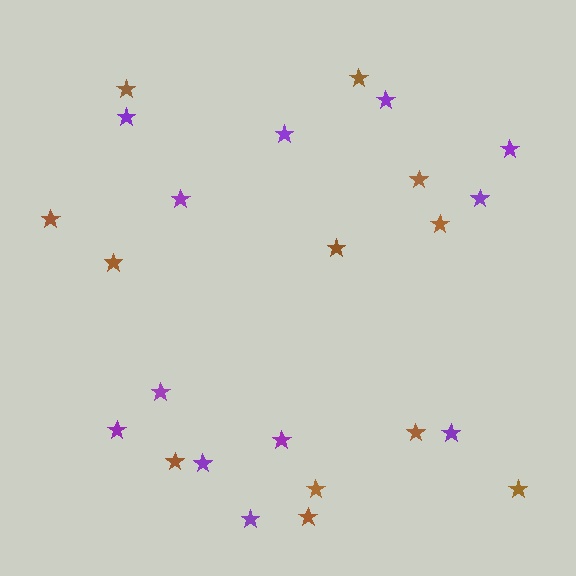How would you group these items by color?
There are 2 groups: one group of brown stars (12) and one group of purple stars (12).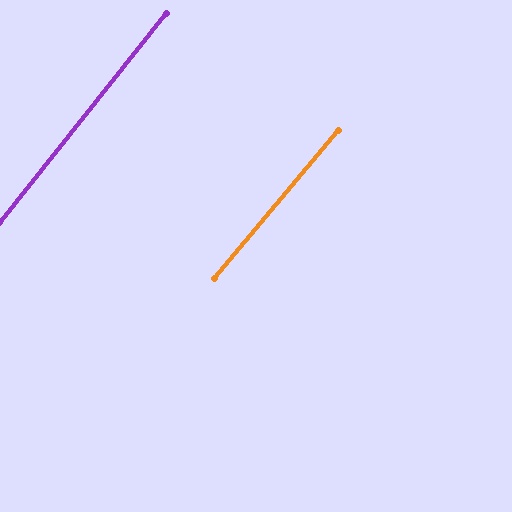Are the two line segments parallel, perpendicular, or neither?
Parallel — their directions differ by only 1.2°.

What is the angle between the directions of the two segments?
Approximately 1 degree.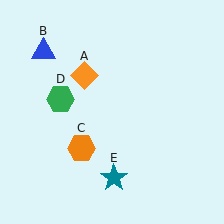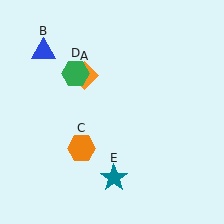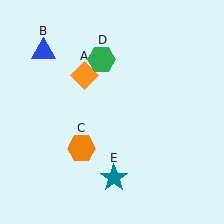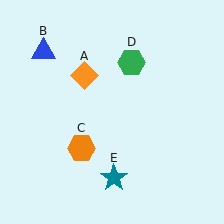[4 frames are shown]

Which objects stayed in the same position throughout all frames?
Orange diamond (object A) and blue triangle (object B) and orange hexagon (object C) and teal star (object E) remained stationary.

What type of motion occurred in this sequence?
The green hexagon (object D) rotated clockwise around the center of the scene.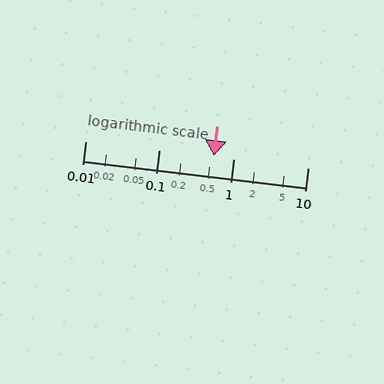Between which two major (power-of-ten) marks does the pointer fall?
The pointer is between 0.1 and 1.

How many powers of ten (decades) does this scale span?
The scale spans 3 decades, from 0.01 to 10.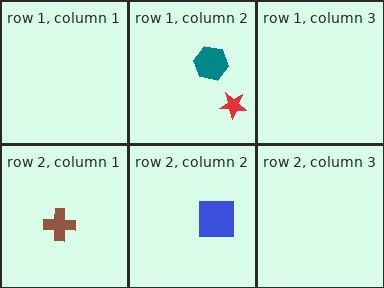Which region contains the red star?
The row 1, column 2 region.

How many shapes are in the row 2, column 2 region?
1.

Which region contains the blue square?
The row 2, column 2 region.